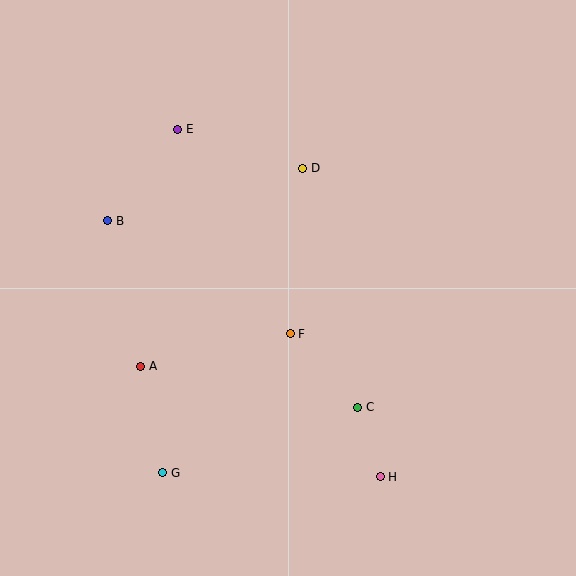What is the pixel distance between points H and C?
The distance between H and C is 73 pixels.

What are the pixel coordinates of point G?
Point G is at (163, 473).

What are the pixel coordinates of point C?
Point C is at (357, 407).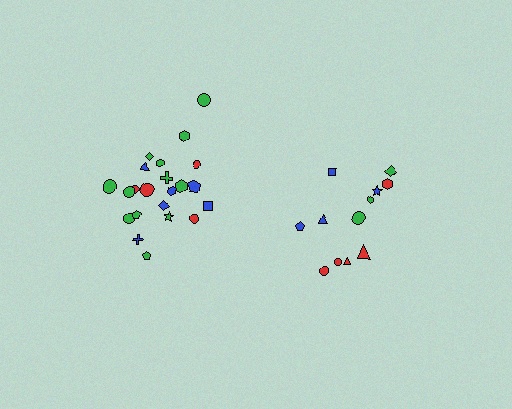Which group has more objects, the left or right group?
The left group.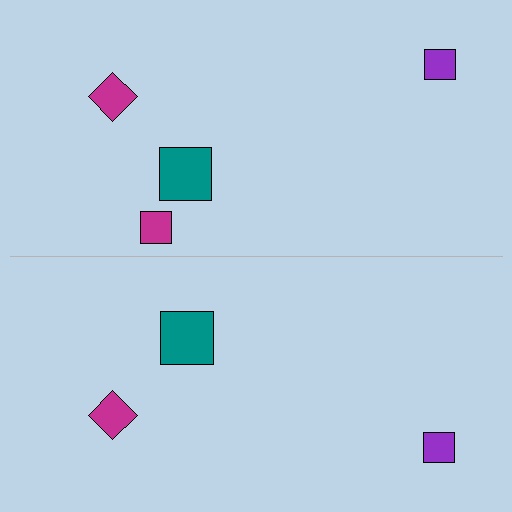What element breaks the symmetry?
A magenta square is missing from the bottom side.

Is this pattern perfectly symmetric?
No, the pattern is not perfectly symmetric. A magenta square is missing from the bottom side.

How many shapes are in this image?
There are 7 shapes in this image.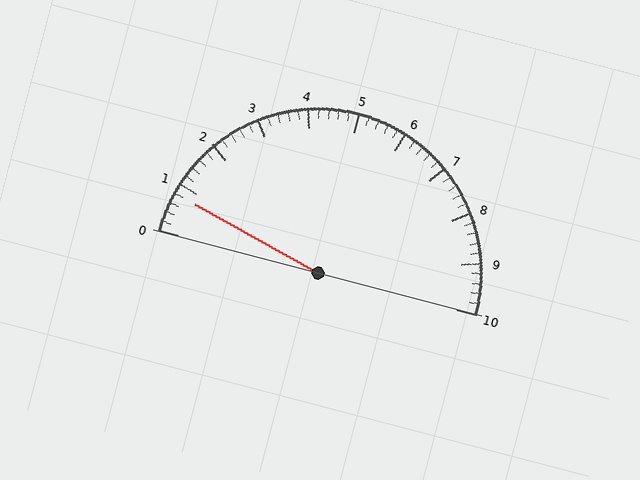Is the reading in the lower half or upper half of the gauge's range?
The reading is in the lower half of the range (0 to 10).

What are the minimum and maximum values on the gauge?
The gauge ranges from 0 to 10.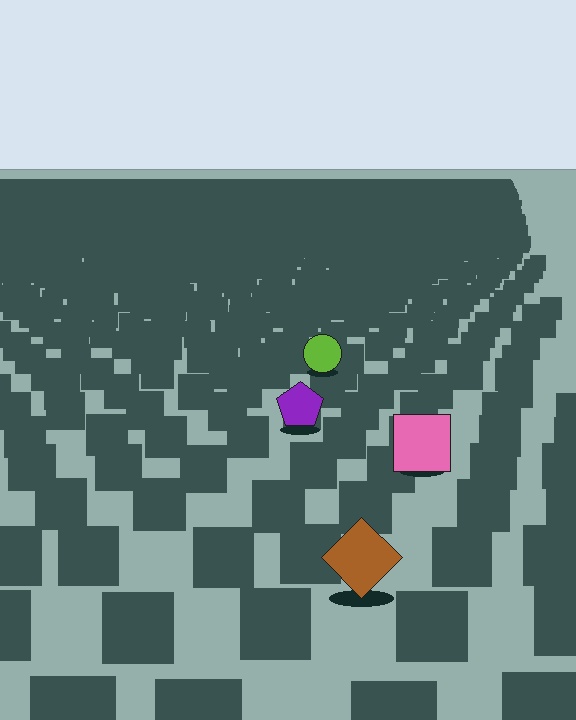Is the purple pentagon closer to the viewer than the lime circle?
Yes. The purple pentagon is closer — you can tell from the texture gradient: the ground texture is coarser near it.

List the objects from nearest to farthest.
From nearest to farthest: the brown diamond, the pink square, the purple pentagon, the lime circle.